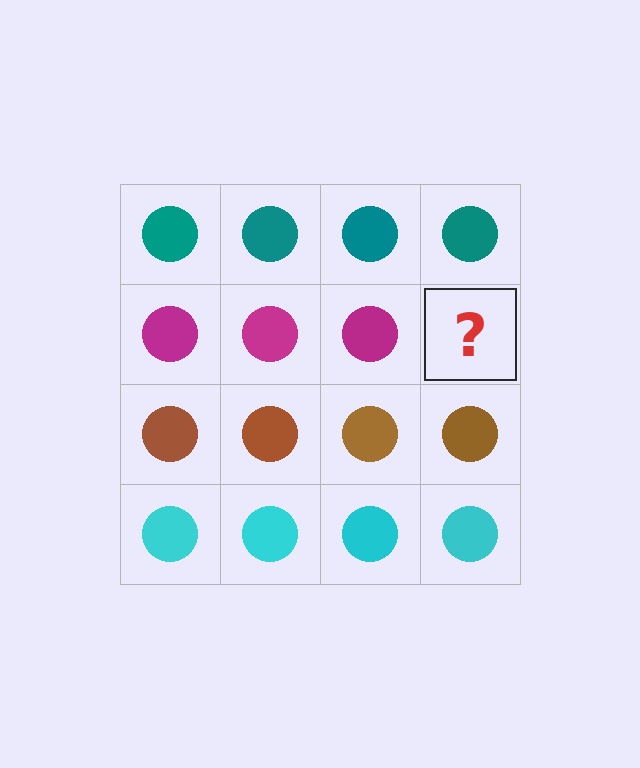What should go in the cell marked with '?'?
The missing cell should contain a magenta circle.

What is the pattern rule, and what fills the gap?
The rule is that each row has a consistent color. The gap should be filled with a magenta circle.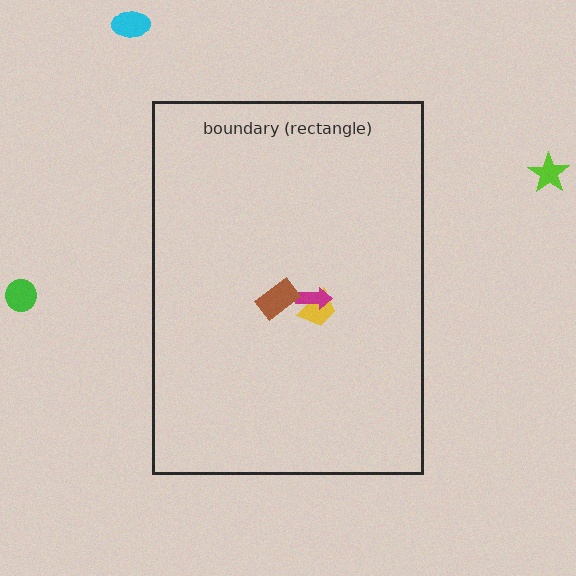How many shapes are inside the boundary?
3 inside, 3 outside.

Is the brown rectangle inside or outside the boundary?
Inside.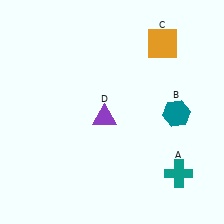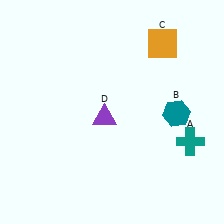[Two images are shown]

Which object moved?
The teal cross (A) moved up.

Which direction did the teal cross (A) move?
The teal cross (A) moved up.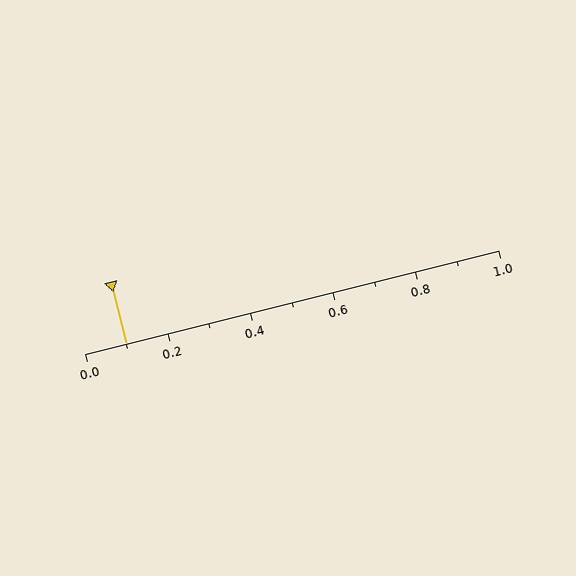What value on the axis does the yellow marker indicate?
The marker indicates approximately 0.1.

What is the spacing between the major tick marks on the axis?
The major ticks are spaced 0.2 apart.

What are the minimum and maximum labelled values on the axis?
The axis runs from 0.0 to 1.0.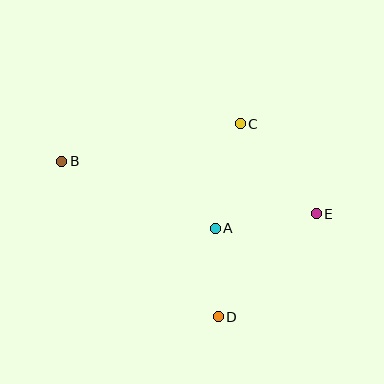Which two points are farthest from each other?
Points B and E are farthest from each other.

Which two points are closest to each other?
Points A and D are closest to each other.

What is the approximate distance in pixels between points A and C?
The distance between A and C is approximately 107 pixels.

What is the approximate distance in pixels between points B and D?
The distance between B and D is approximately 221 pixels.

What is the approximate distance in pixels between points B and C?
The distance between B and C is approximately 183 pixels.